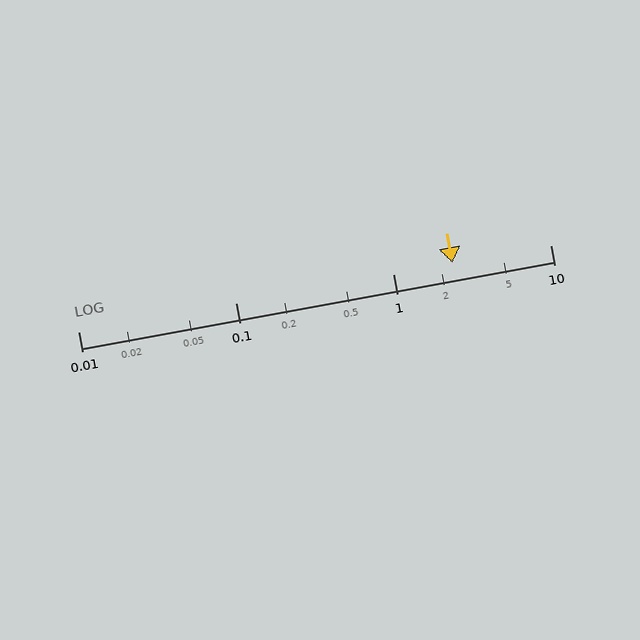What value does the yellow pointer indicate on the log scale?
The pointer indicates approximately 2.4.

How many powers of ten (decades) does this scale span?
The scale spans 3 decades, from 0.01 to 10.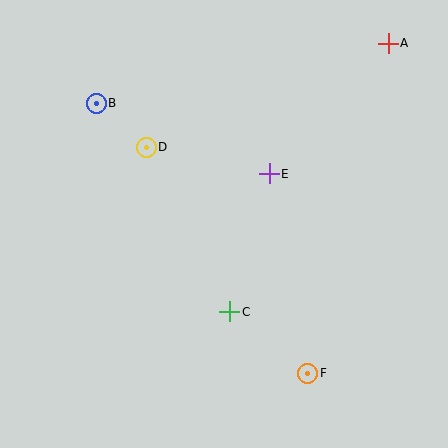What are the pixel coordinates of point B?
Point B is at (96, 103).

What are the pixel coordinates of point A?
Point A is at (388, 43).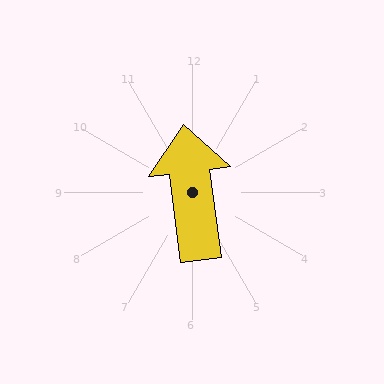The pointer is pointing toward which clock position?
Roughly 12 o'clock.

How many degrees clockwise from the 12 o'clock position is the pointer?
Approximately 353 degrees.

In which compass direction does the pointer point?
North.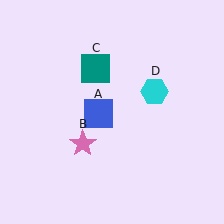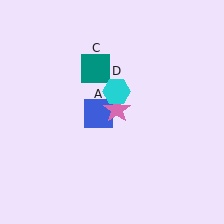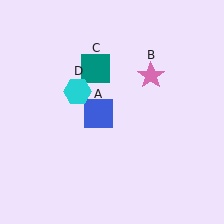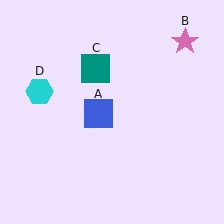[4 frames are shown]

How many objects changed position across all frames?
2 objects changed position: pink star (object B), cyan hexagon (object D).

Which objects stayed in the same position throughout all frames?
Blue square (object A) and teal square (object C) remained stationary.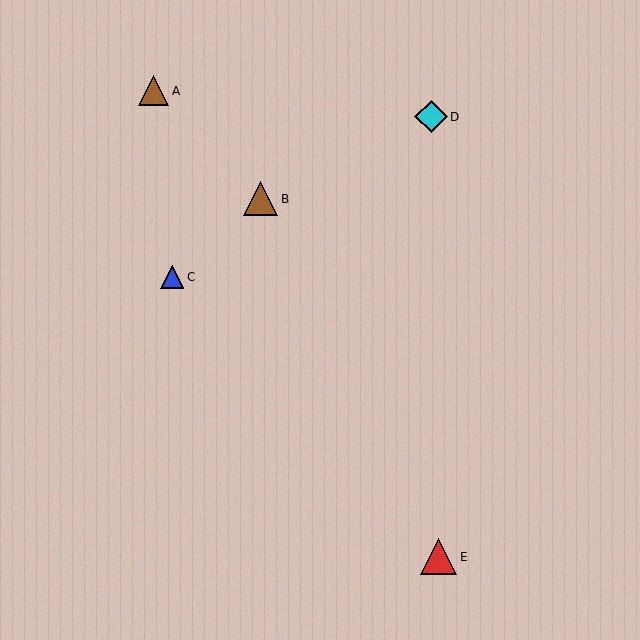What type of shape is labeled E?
Shape E is a red triangle.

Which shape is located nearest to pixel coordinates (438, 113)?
The cyan diamond (labeled D) at (431, 116) is nearest to that location.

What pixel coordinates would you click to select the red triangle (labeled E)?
Click at (439, 556) to select the red triangle E.